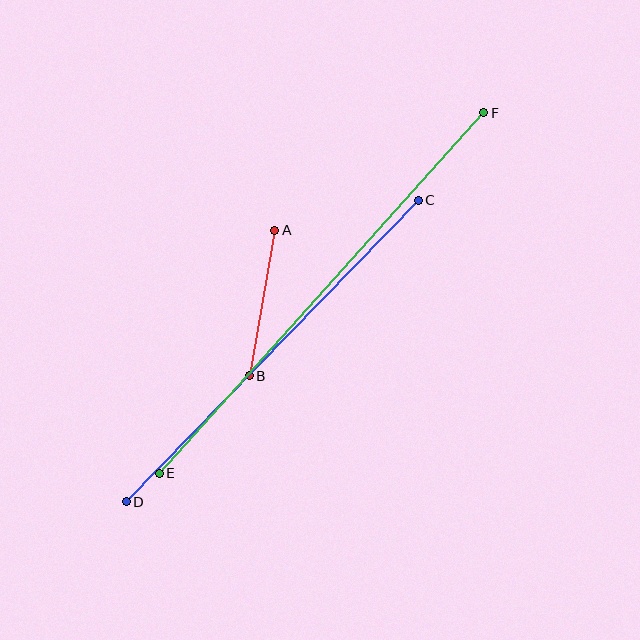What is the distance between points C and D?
The distance is approximately 420 pixels.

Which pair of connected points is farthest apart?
Points E and F are farthest apart.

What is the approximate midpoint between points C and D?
The midpoint is at approximately (272, 351) pixels.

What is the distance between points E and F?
The distance is approximately 485 pixels.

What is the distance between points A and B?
The distance is approximately 147 pixels.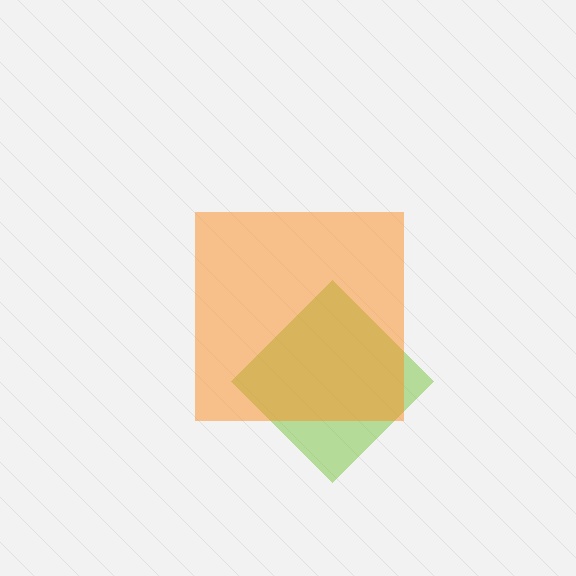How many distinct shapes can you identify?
There are 2 distinct shapes: a lime diamond, an orange square.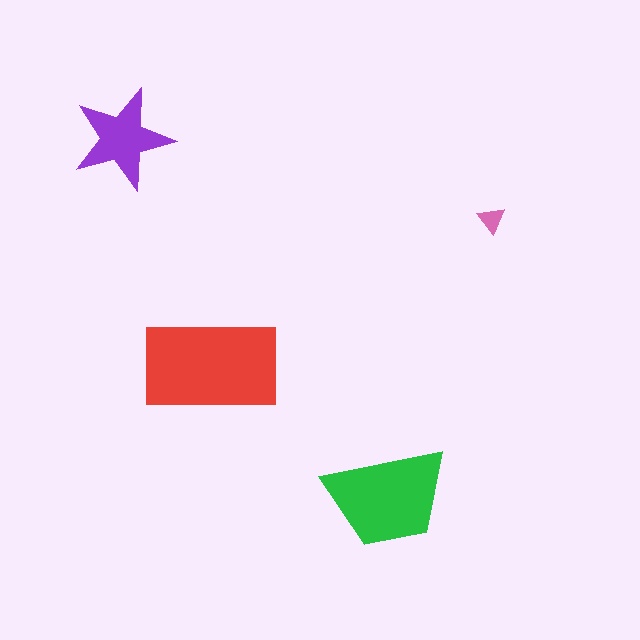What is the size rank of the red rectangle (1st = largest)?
1st.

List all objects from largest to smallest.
The red rectangle, the green trapezoid, the purple star, the pink triangle.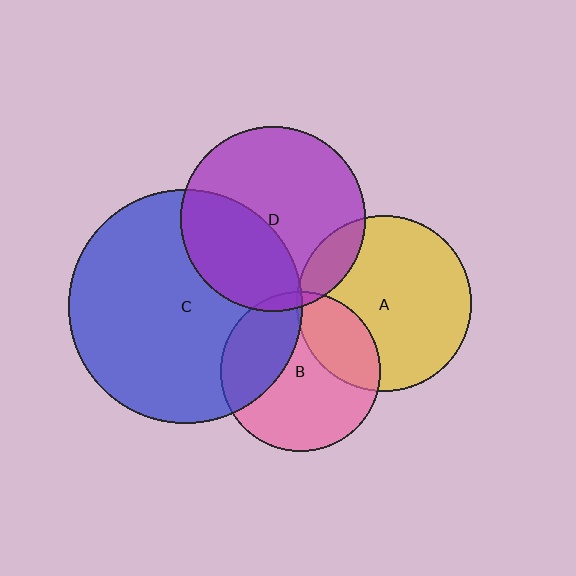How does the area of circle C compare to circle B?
Approximately 2.1 times.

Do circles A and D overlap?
Yes.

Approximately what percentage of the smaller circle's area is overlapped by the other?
Approximately 15%.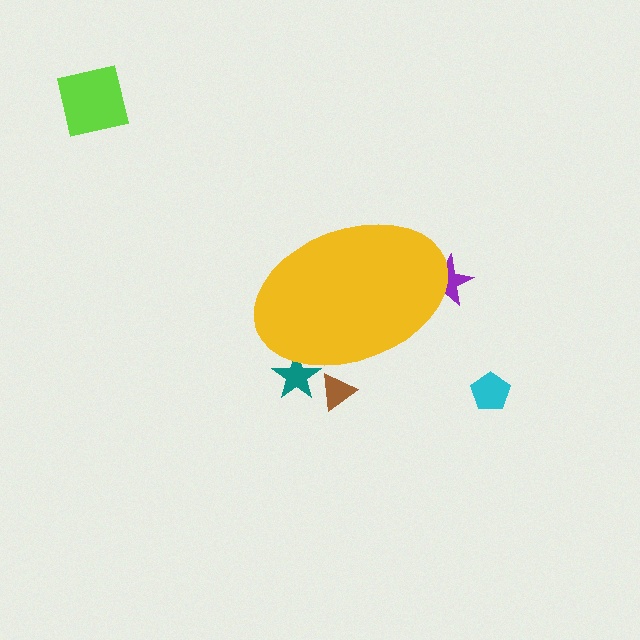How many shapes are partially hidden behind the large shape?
3 shapes are partially hidden.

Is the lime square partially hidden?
No, the lime square is fully visible.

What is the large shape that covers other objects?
A yellow ellipse.